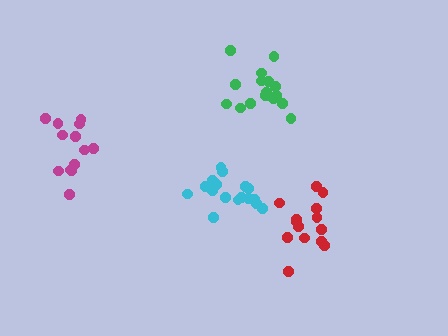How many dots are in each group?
Group 1: 13 dots, Group 2: 17 dots, Group 3: 14 dots, Group 4: 16 dots (60 total).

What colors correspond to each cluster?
The clusters are colored: magenta, cyan, red, green.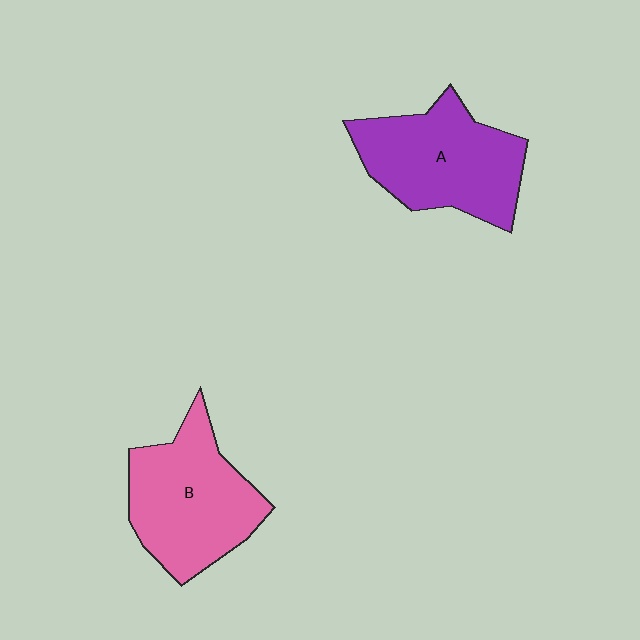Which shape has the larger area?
Shape B (pink).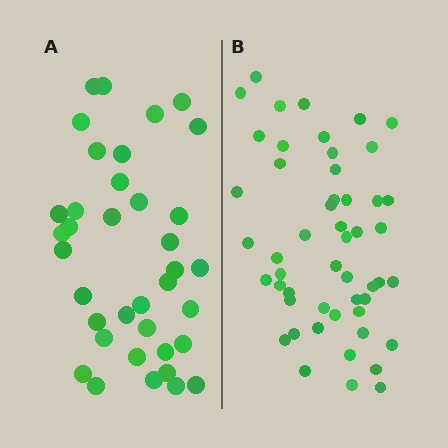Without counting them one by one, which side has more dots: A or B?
Region B (the right region) has more dots.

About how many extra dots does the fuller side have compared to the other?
Region B has approximately 15 more dots than region A.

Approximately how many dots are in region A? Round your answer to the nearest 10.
About 40 dots. (The exact count is 37, which rounds to 40.)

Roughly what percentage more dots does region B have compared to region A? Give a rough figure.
About 40% more.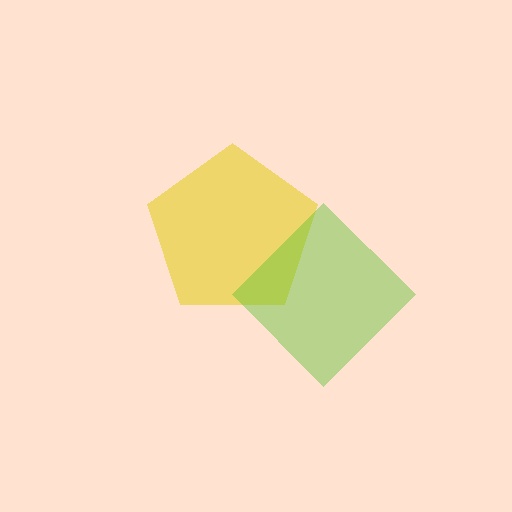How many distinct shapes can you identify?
There are 2 distinct shapes: a yellow pentagon, a lime diamond.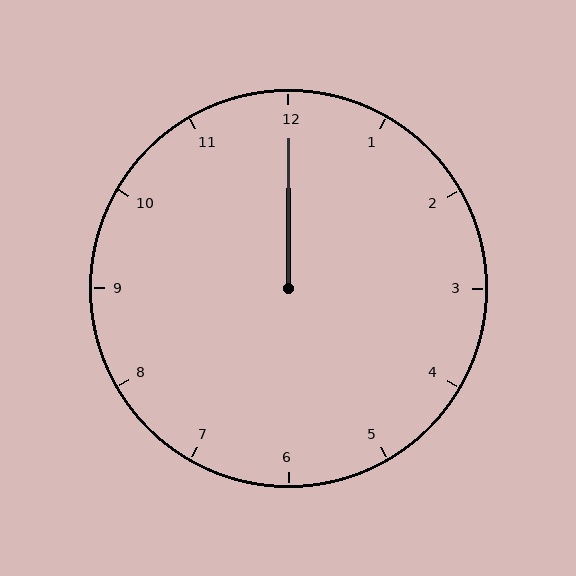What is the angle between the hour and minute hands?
Approximately 0 degrees.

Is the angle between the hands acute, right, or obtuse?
It is acute.